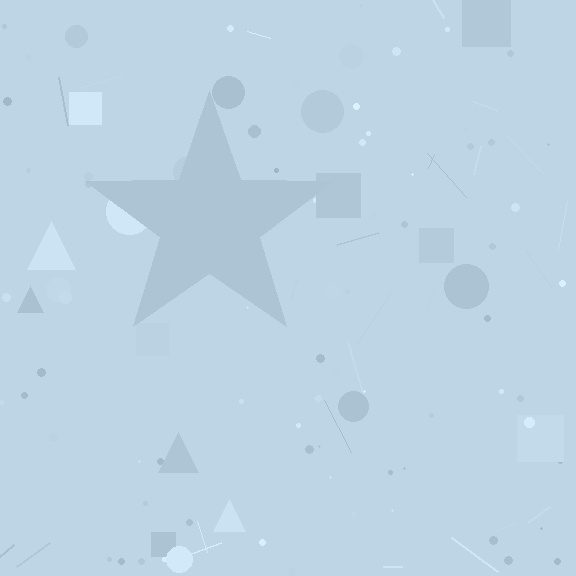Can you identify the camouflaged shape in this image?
The camouflaged shape is a star.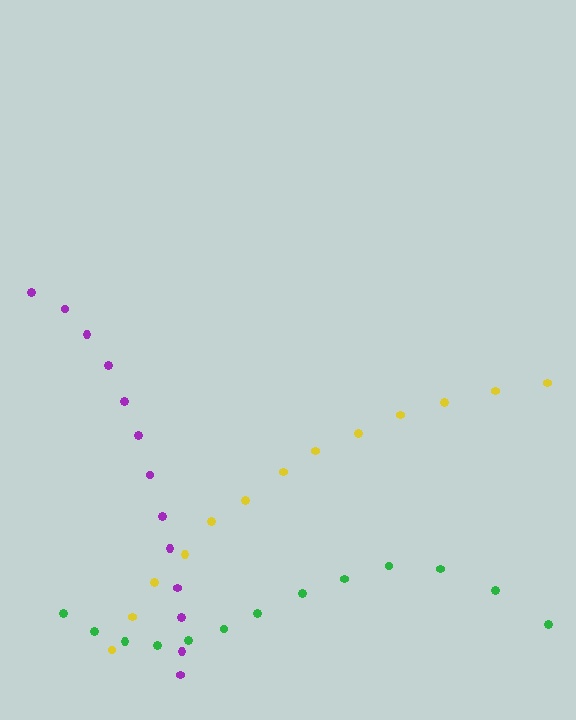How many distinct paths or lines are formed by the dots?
There are 3 distinct paths.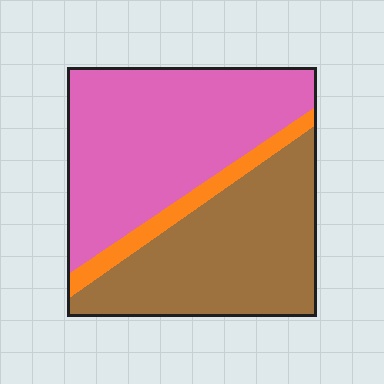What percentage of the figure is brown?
Brown takes up about two fifths (2/5) of the figure.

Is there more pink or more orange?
Pink.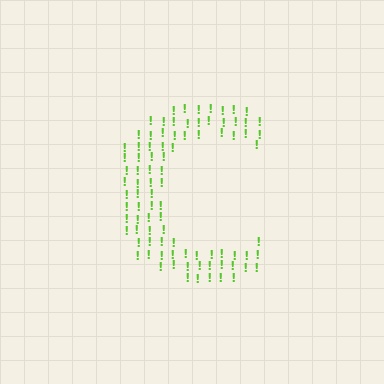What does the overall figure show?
The overall figure shows the letter C.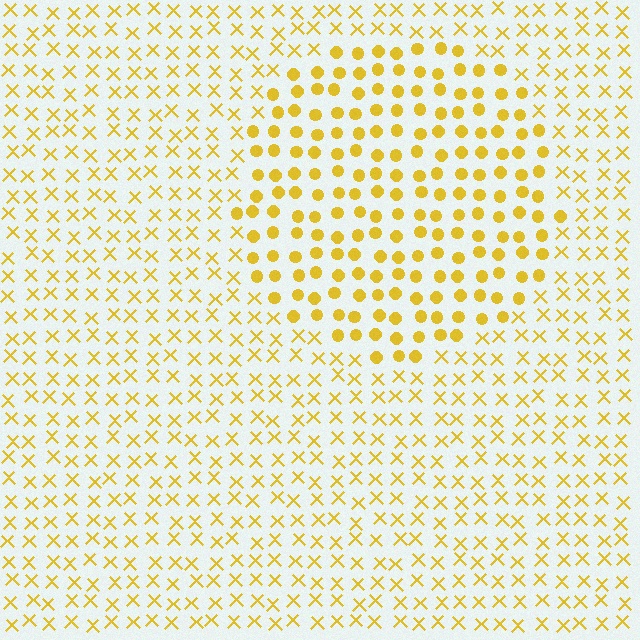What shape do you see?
I see a circle.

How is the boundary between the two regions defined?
The boundary is defined by a change in element shape: circles inside vs. X marks outside. All elements share the same color and spacing.